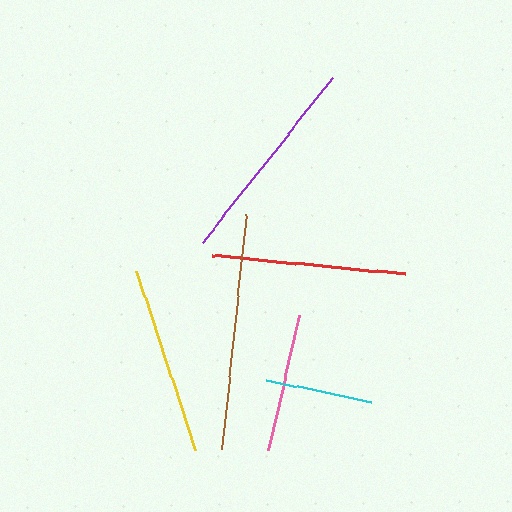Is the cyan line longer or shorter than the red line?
The red line is longer than the cyan line.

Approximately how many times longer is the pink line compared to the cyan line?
The pink line is approximately 1.3 times the length of the cyan line.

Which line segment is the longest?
The brown line is the longest at approximately 236 pixels.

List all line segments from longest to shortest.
From longest to shortest: brown, purple, red, yellow, pink, cyan.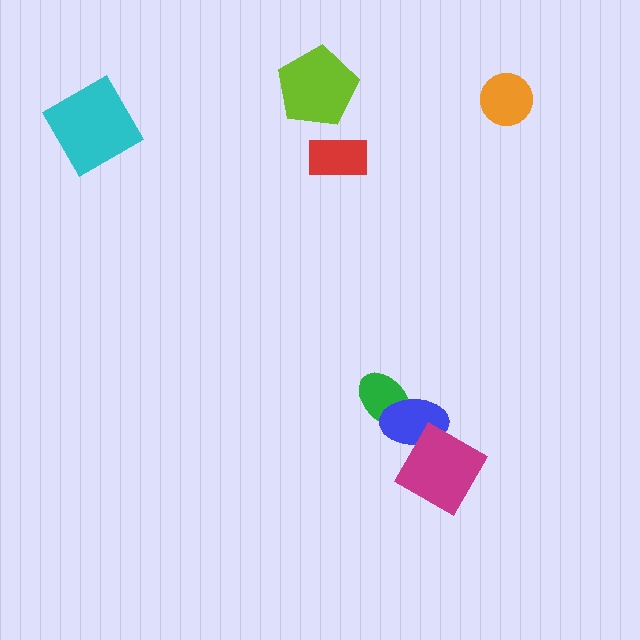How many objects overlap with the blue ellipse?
2 objects overlap with the blue ellipse.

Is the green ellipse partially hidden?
Yes, it is partially covered by another shape.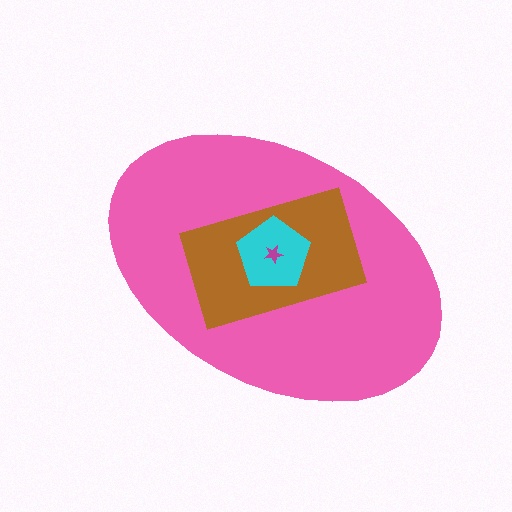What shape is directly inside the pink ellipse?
The brown rectangle.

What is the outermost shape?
The pink ellipse.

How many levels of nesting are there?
4.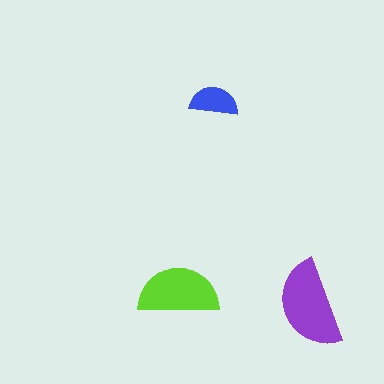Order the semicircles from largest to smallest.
the purple one, the lime one, the blue one.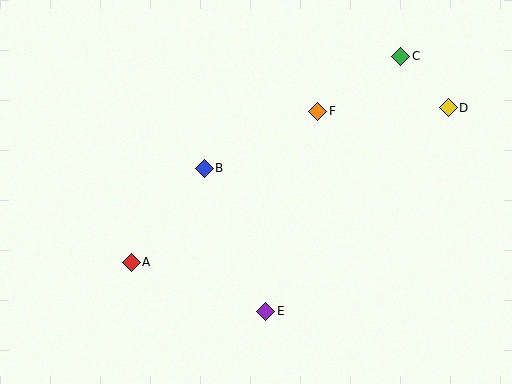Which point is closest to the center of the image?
Point B at (204, 168) is closest to the center.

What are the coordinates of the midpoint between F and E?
The midpoint between F and E is at (292, 211).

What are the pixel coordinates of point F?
Point F is at (318, 111).